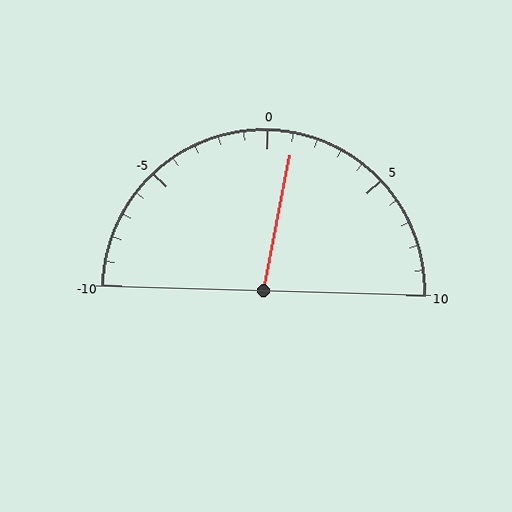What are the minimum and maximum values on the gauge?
The gauge ranges from -10 to 10.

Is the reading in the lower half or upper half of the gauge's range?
The reading is in the upper half of the range (-10 to 10).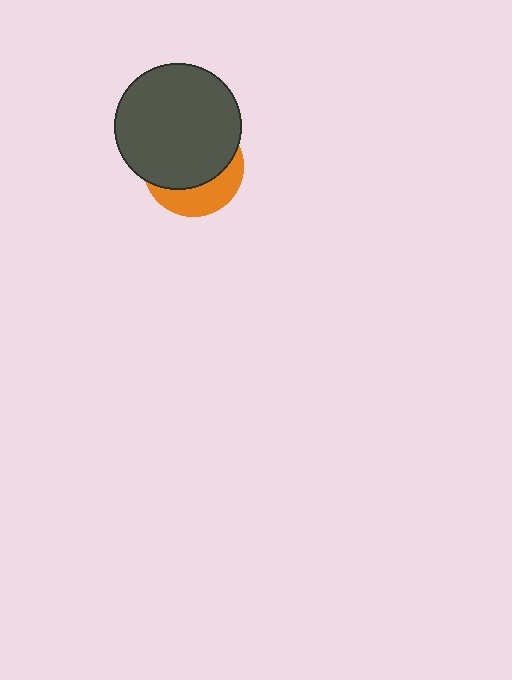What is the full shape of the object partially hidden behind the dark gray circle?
The partially hidden object is an orange circle.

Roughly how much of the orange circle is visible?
A small part of it is visible (roughly 33%).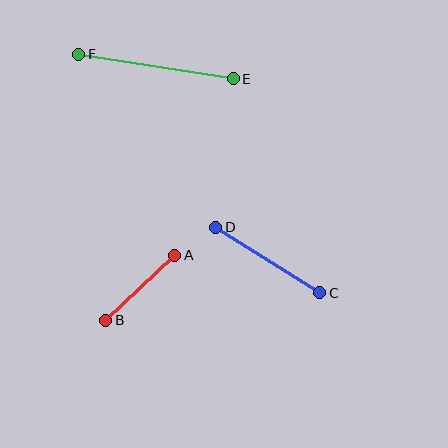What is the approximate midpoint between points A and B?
The midpoint is at approximately (140, 288) pixels.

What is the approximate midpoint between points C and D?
The midpoint is at approximately (268, 260) pixels.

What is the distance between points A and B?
The distance is approximately 95 pixels.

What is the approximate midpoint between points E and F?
The midpoint is at approximately (156, 66) pixels.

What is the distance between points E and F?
The distance is approximately 157 pixels.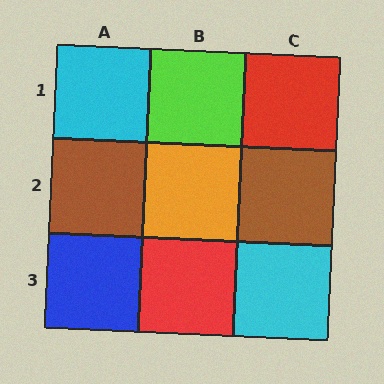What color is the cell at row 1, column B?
Lime.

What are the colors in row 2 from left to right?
Brown, orange, brown.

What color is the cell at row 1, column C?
Red.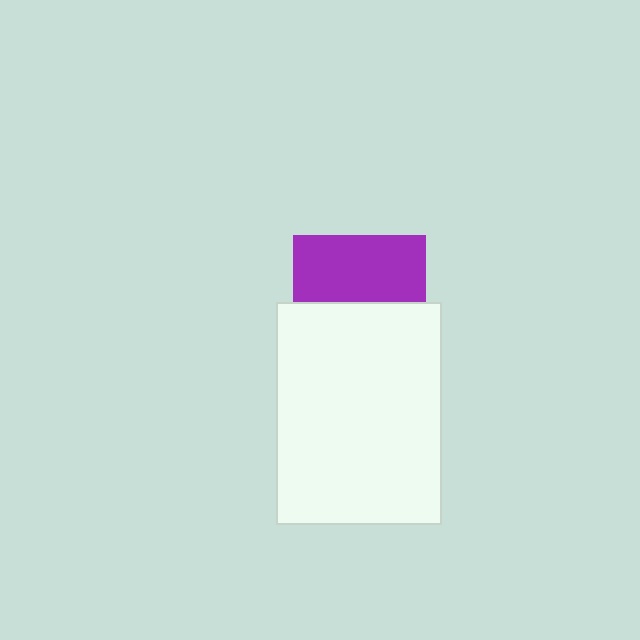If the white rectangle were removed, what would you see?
You would see the complete purple square.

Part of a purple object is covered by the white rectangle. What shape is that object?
It is a square.